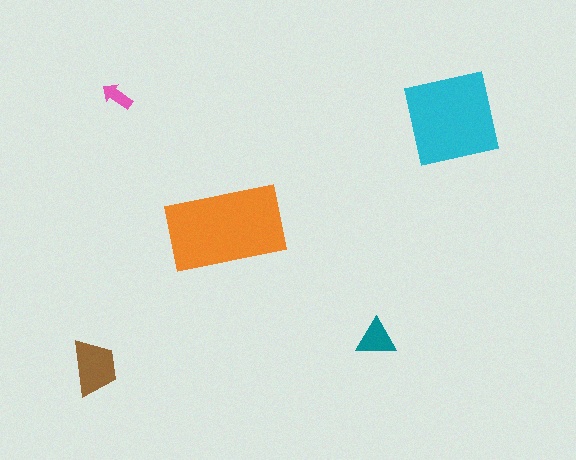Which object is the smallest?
The pink arrow.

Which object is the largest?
The orange rectangle.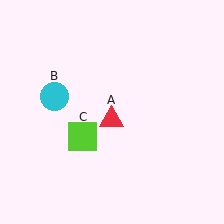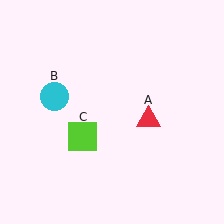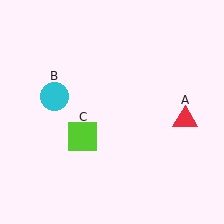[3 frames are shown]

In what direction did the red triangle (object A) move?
The red triangle (object A) moved right.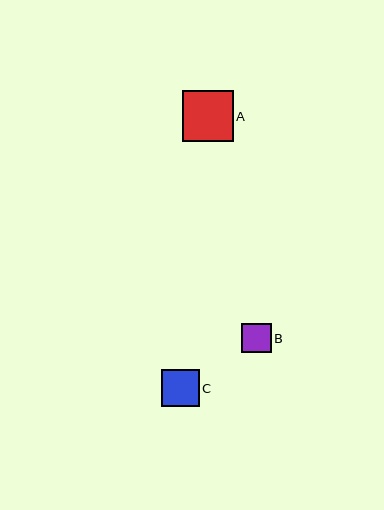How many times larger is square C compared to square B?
Square C is approximately 1.2 times the size of square B.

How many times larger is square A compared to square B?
Square A is approximately 1.7 times the size of square B.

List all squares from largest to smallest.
From largest to smallest: A, C, B.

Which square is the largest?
Square A is the largest with a size of approximately 51 pixels.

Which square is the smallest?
Square B is the smallest with a size of approximately 30 pixels.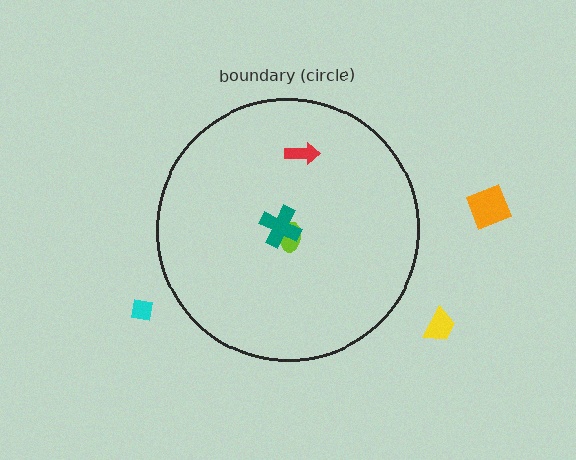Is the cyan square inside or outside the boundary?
Outside.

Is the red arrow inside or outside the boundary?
Inside.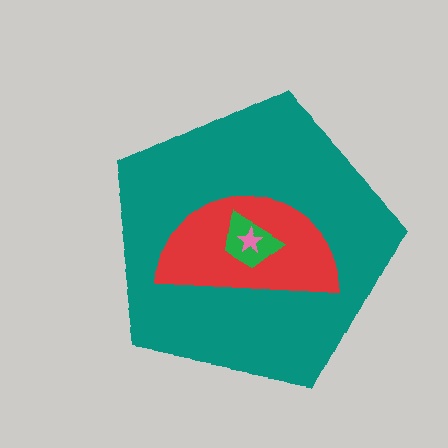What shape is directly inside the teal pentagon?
The red semicircle.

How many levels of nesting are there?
4.